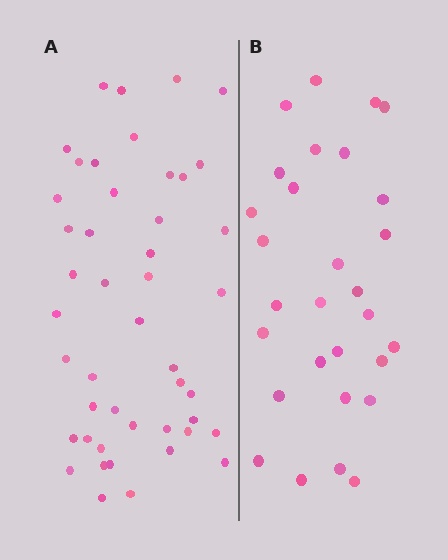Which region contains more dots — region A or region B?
Region A (the left region) has more dots.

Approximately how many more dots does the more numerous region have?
Region A has approximately 15 more dots than region B.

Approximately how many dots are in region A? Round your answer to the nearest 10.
About 50 dots. (The exact count is 46, which rounds to 50.)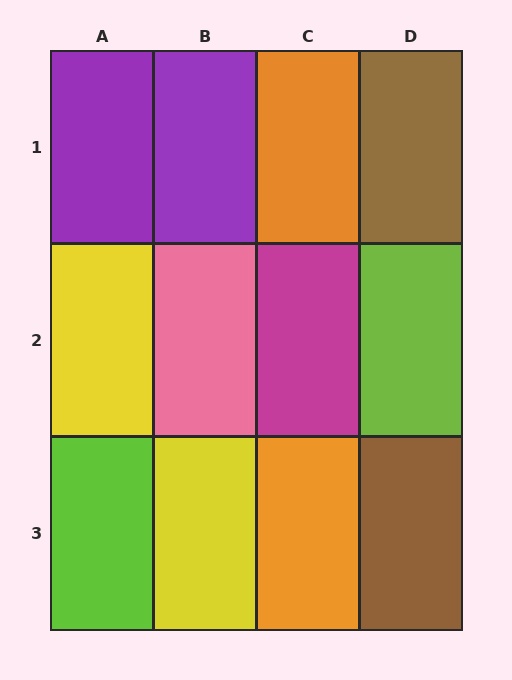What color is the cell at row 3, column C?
Orange.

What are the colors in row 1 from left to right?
Purple, purple, orange, brown.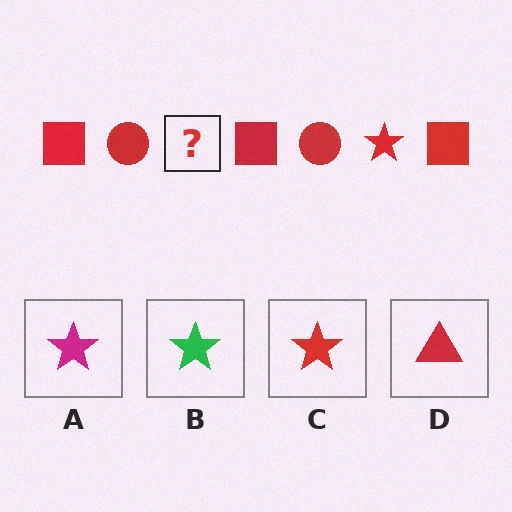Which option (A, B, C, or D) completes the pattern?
C.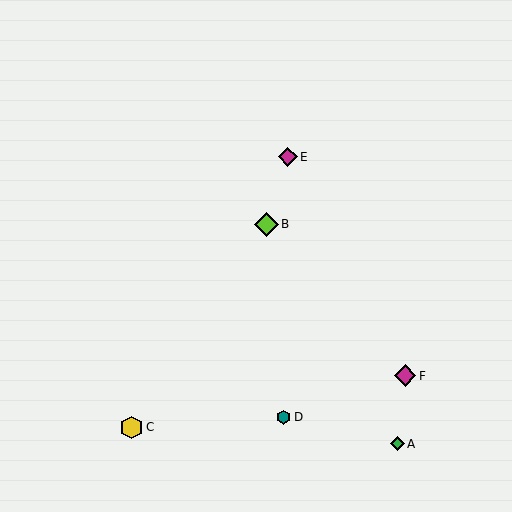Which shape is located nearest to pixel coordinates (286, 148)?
The magenta diamond (labeled E) at (288, 157) is nearest to that location.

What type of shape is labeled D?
Shape D is a teal hexagon.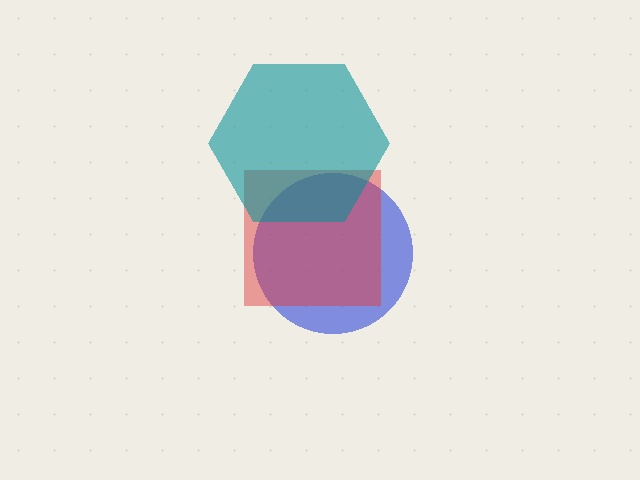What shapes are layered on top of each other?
The layered shapes are: a blue circle, a red square, a teal hexagon.